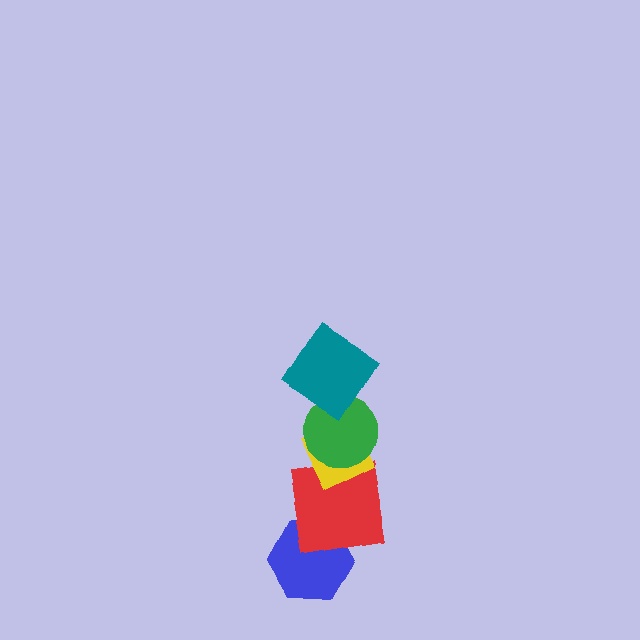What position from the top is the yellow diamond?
The yellow diamond is 3rd from the top.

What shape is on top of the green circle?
The teal diamond is on top of the green circle.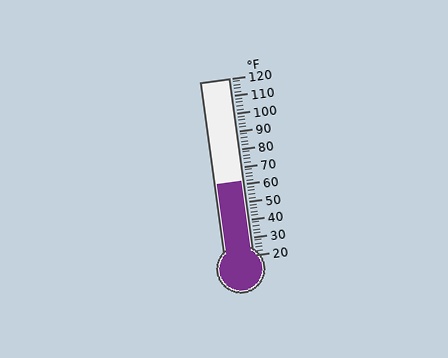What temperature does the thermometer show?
The thermometer shows approximately 62°F.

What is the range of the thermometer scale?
The thermometer scale ranges from 20°F to 120°F.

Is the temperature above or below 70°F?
The temperature is below 70°F.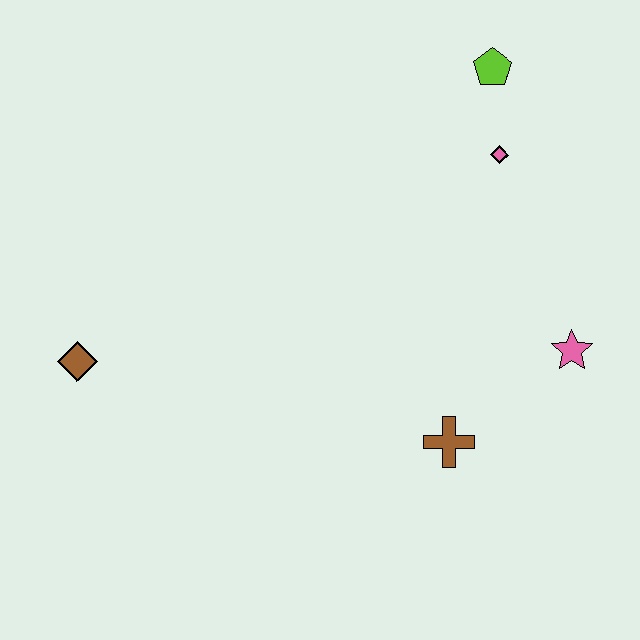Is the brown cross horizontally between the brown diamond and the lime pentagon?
Yes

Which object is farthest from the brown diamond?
The lime pentagon is farthest from the brown diamond.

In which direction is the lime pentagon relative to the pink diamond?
The lime pentagon is above the pink diamond.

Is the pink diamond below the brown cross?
No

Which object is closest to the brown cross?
The pink star is closest to the brown cross.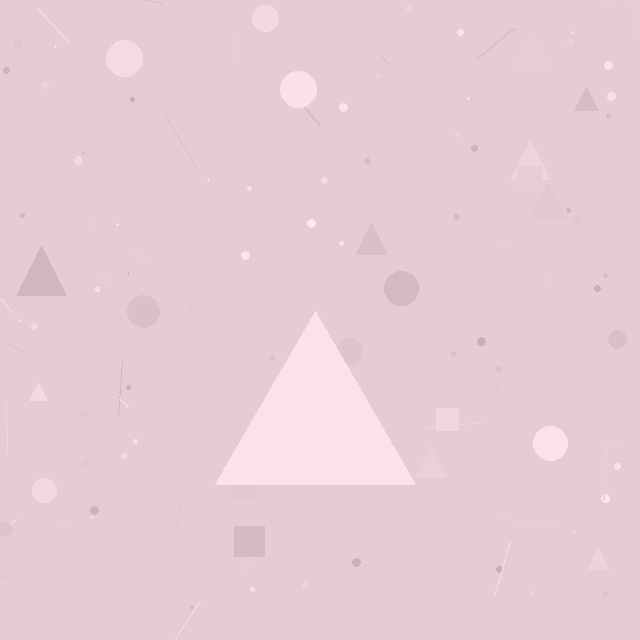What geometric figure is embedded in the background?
A triangle is embedded in the background.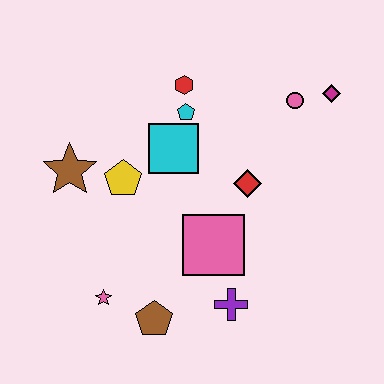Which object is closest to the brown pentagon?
The pink star is closest to the brown pentagon.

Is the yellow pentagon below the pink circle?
Yes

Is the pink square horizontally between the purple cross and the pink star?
Yes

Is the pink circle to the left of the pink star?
No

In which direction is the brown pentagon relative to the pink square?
The brown pentagon is below the pink square.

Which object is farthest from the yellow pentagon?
The magenta diamond is farthest from the yellow pentagon.